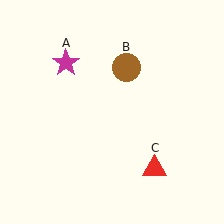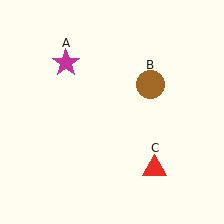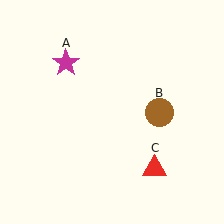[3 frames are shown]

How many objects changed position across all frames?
1 object changed position: brown circle (object B).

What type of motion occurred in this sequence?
The brown circle (object B) rotated clockwise around the center of the scene.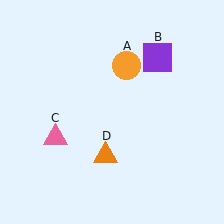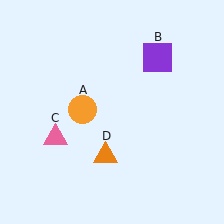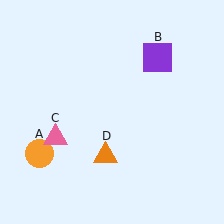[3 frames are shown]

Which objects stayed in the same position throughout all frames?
Purple square (object B) and pink triangle (object C) and orange triangle (object D) remained stationary.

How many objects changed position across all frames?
1 object changed position: orange circle (object A).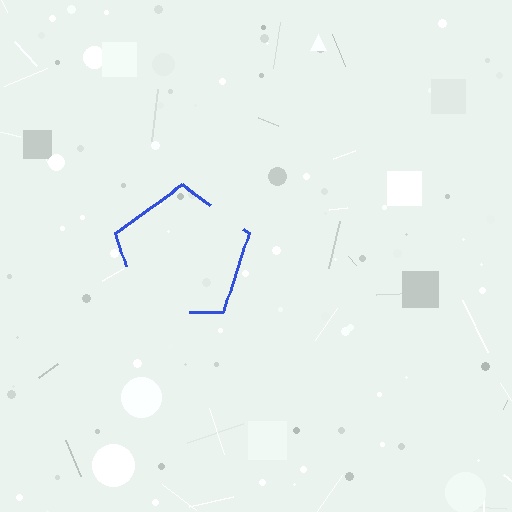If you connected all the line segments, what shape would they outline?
They would outline a pentagon.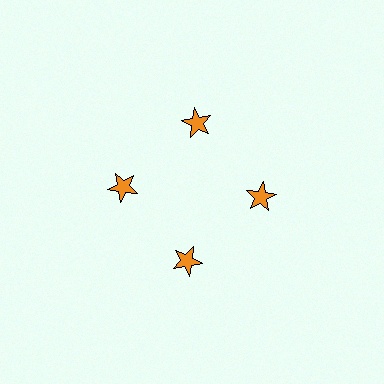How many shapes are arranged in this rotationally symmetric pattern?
There are 4 shapes, arranged in 4 groups of 1.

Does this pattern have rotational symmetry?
Yes, this pattern has 4-fold rotational symmetry. It looks the same after rotating 90 degrees around the center.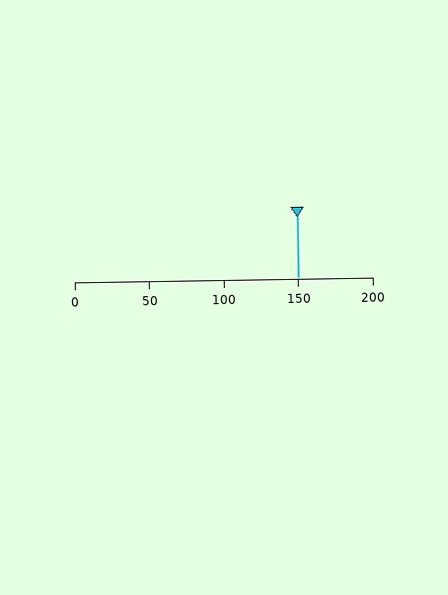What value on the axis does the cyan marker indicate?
The marker indicates approximately 150.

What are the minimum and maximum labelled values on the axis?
The axis runs from 0 to 200.